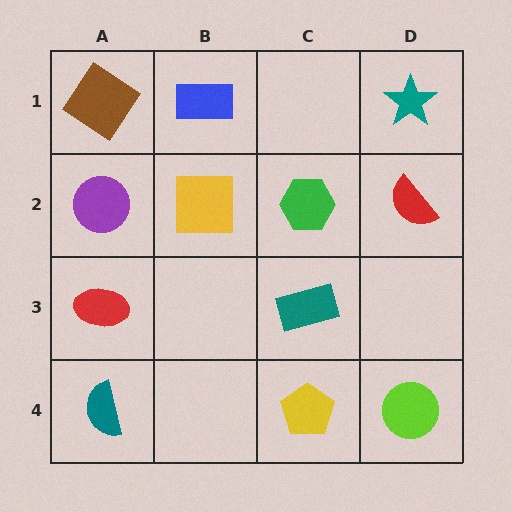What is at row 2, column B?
A yellow square.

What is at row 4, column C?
A yellow pentagon.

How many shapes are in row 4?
3 shapes.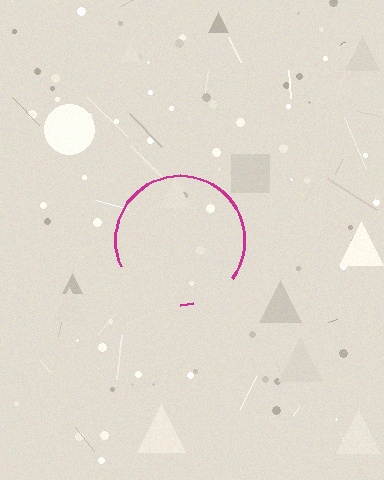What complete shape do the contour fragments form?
The contour fragments form a circle.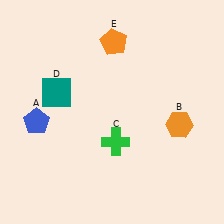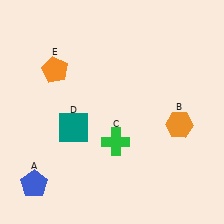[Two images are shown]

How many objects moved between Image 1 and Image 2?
3 objects moved between the two images.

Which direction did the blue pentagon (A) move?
The blue pentagon (A) moved down.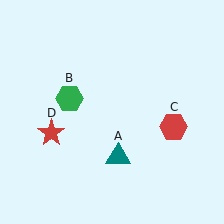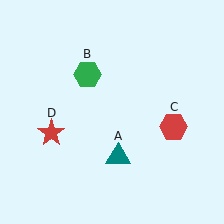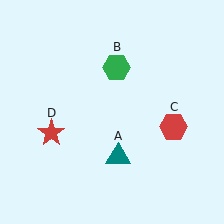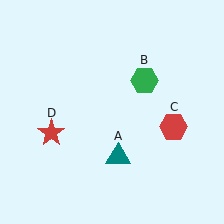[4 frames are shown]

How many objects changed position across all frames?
1 object changed position: green hexagon (object B).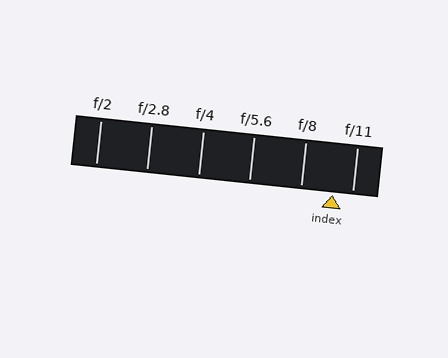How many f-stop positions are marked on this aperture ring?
There are 6 f-stop positions marked.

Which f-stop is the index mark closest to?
The index mark is closest to f/11.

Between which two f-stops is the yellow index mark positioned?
The index mark is between f/8 and f/11.